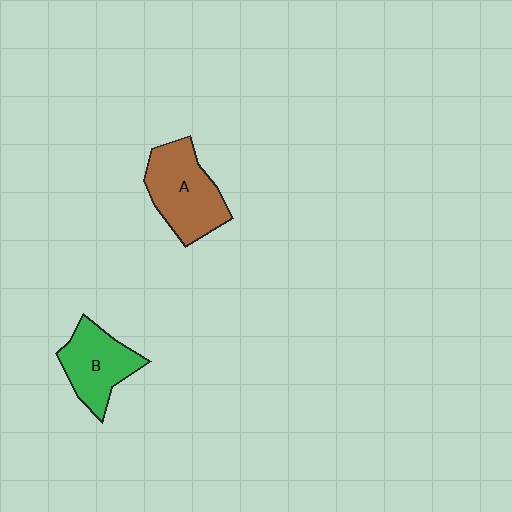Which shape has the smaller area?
Shape B (green).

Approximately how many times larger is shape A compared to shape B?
Approximately 1.2 times.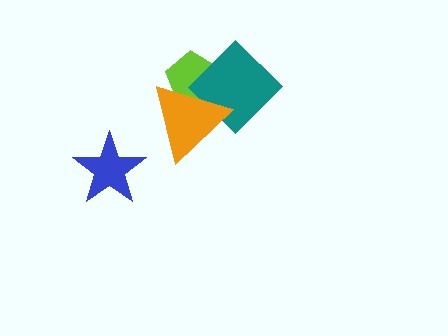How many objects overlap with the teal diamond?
2 objects overlap with the teal diamond.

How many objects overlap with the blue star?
0 objects overlap with the blue star.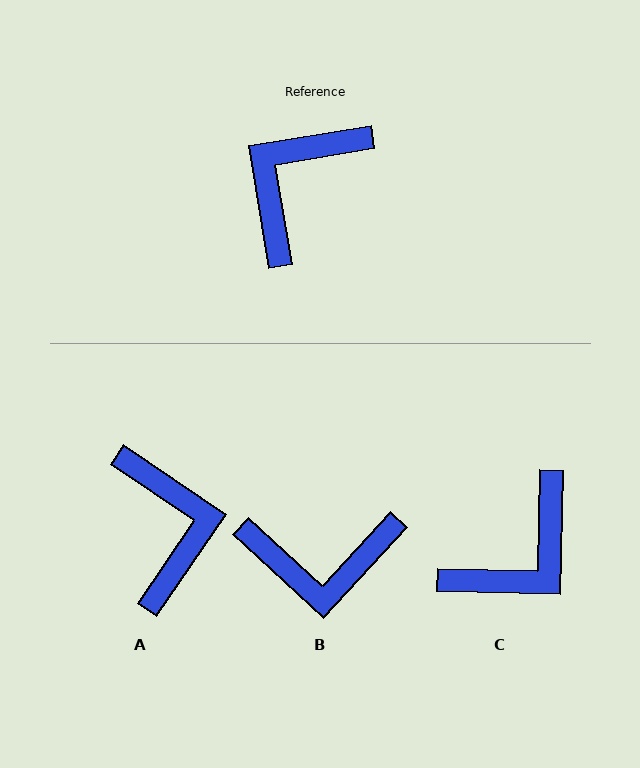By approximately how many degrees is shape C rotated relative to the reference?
Approximately 170 degrees counter-clockwise.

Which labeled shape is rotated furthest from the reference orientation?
C, about 170 degrees away.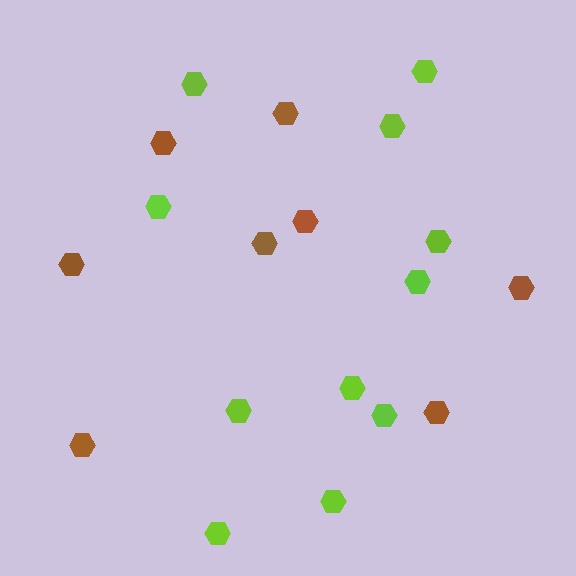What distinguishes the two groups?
There are 2 groups: one group of brown hexagons (8) and one group of lime hexagons (11).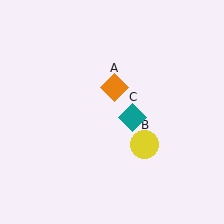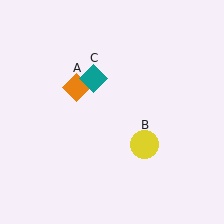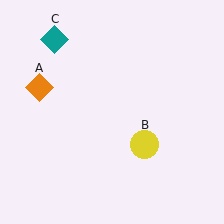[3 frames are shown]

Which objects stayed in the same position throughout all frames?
Yellow circle (object B) remained stationary.